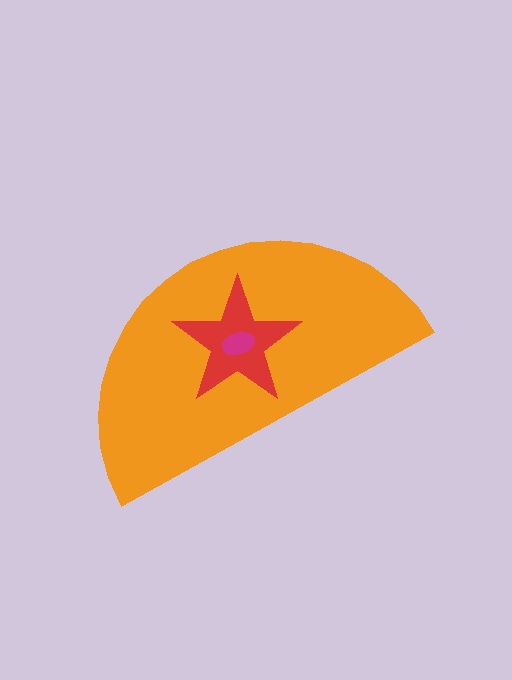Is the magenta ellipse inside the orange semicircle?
Yes.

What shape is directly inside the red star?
The magenta ellipse.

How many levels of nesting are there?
3.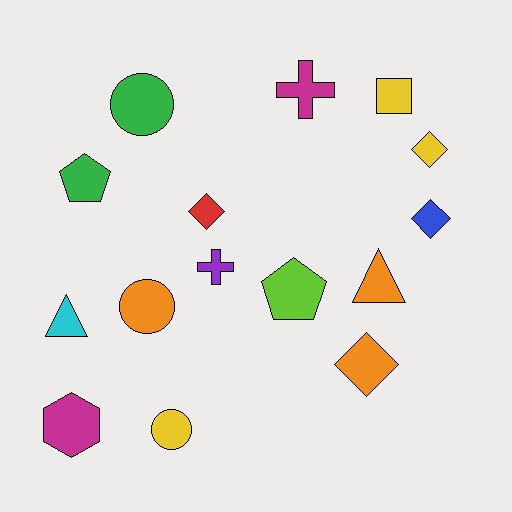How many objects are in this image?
There are 15 objects.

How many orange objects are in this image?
There are 3 orange objects.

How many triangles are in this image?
There are 2 triangles.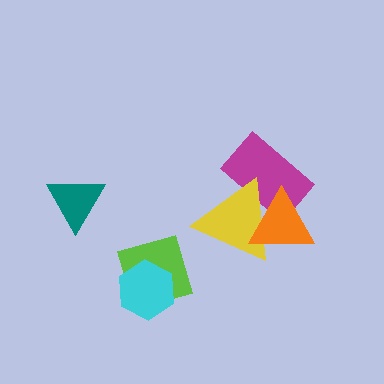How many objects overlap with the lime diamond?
1 object overlaps with the lime diamond.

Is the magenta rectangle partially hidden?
Yes, it is partially covered by another shape.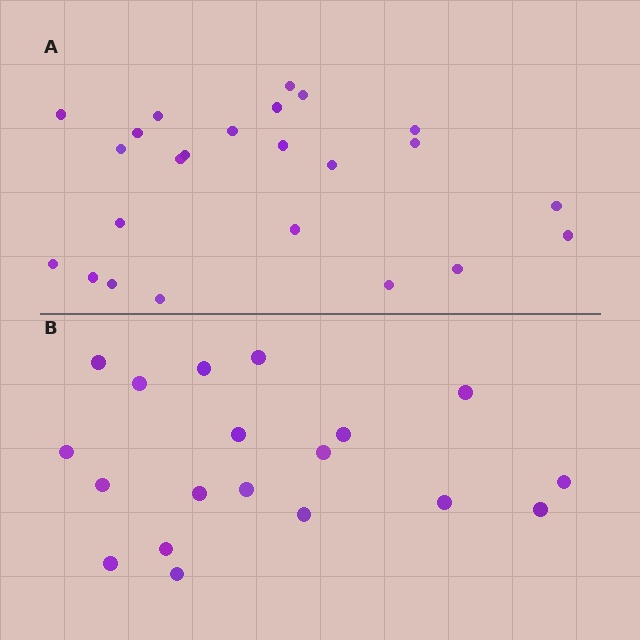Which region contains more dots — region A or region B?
Region A (the top region) has more dots.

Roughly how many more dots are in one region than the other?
Region A has about 5 more dots than region B.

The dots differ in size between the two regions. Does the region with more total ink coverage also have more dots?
No. Region B has more total ink coverage because its dots are larger, but region A actually contains more individual dots. Total area can be misleading — the number of items is what matters here.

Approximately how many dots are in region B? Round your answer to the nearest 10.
About 20 dots. (The exact count is 19, which rounds to 20.)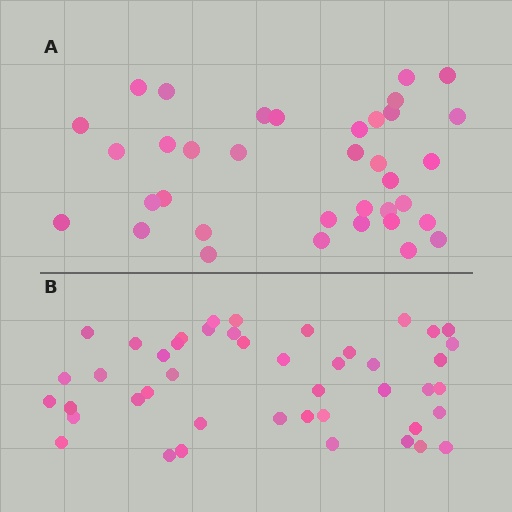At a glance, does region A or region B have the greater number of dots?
Region B (the bottom region) has more dots.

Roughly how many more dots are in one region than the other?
Region B has roughly 8 or so more dots than region A.